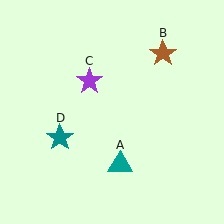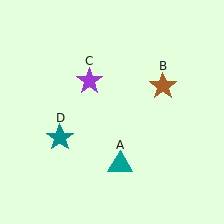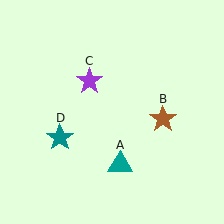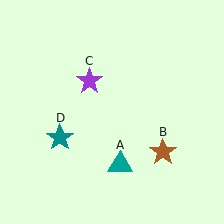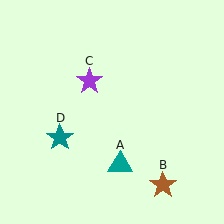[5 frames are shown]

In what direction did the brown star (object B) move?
The brown star (object B) moved down.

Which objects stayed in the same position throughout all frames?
Teal triangle (object A) and purple star (object C) and teal star (object D) remained stationary.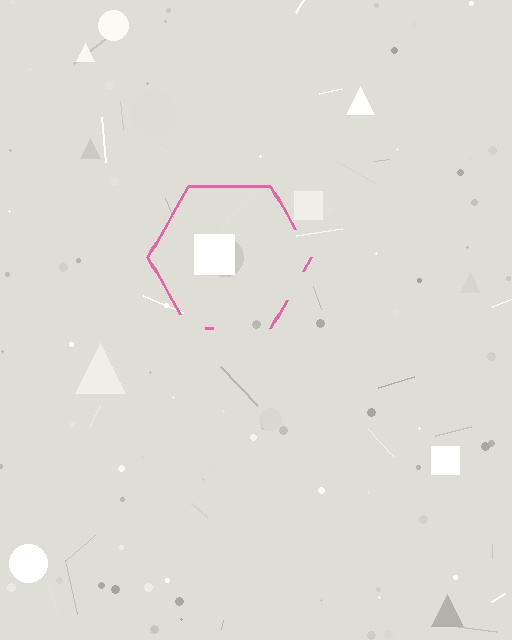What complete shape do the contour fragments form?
The contour fragments form a hexagon.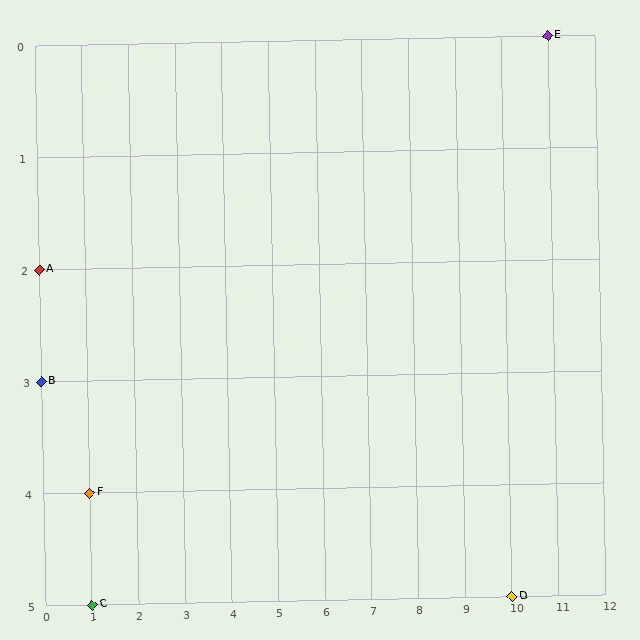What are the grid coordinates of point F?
Point F is at grid coordinates (1, 4).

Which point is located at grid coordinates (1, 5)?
Point C is at (1, 5).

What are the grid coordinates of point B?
Point B is at grid coordinates (0, 3).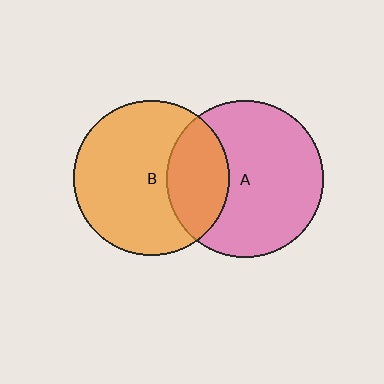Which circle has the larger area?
Circle A (pink).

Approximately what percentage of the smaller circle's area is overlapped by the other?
Approximately 30%.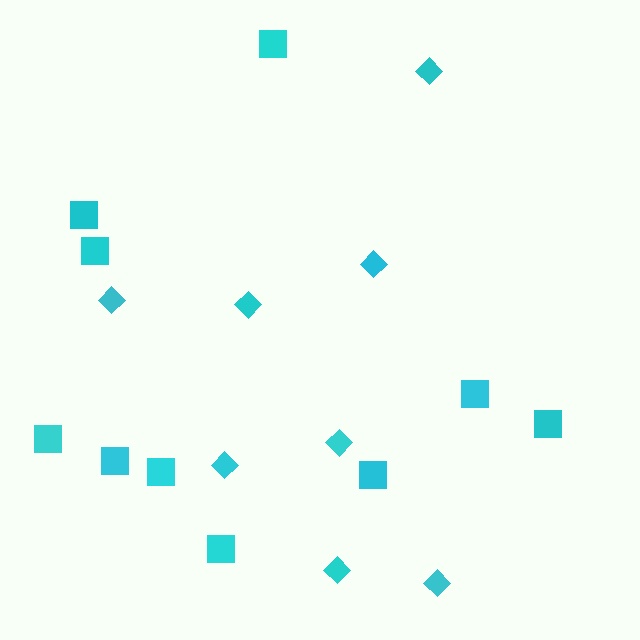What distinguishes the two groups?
There are 2 groups: one group of diamonds (8) and one group of squares (10).